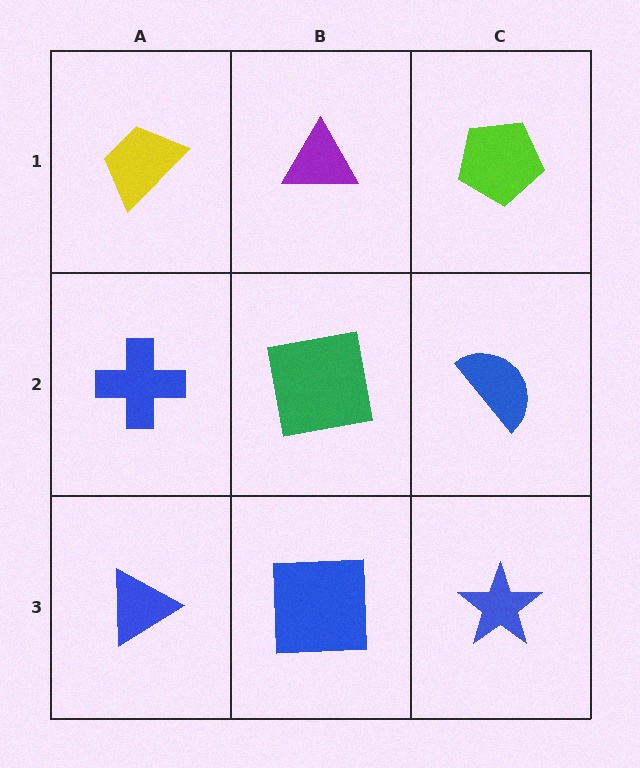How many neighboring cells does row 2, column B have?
4.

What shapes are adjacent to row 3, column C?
A blue semicircle (row 2, column C), a blue square (row 3, column B).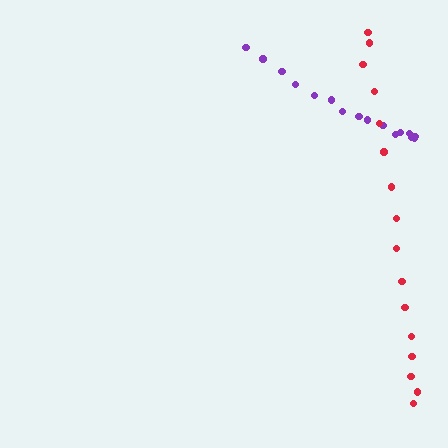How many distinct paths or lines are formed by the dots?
There are 2 distinct paths.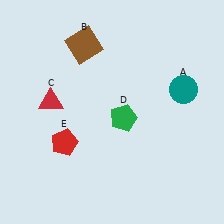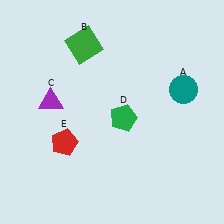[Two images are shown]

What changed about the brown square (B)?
In Image 1, B is brown. In Image 2, it changed to green.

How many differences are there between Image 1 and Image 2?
There are 2 differences between the two images.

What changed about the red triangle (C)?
In Image 1, C is red. In Image 2, it changed to purple.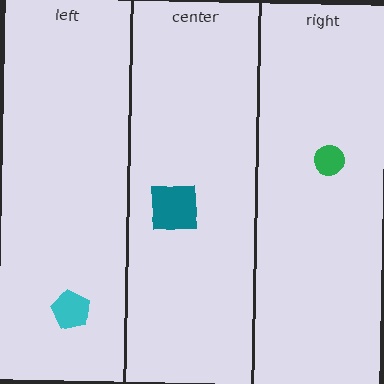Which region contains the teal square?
The center region.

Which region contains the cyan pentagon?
The left region.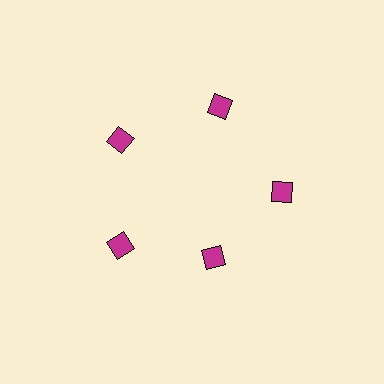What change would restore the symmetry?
The symmetry would be restored by moving it outward, back onto the ring so that all 5 diamonds sit at equal angles and equal distance from the center.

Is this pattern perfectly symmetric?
No. The 5 magenta diamonds are arranged in a ring, but one element near the 5 o'clock position is pulled inward toward the center, breaking the 5-fold rotational symmetry.